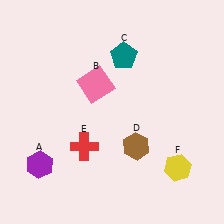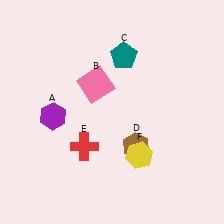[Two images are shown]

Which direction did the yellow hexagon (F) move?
The yellow hexagon (F) moved left.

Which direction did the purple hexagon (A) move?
The purple hexagon (A) moved up.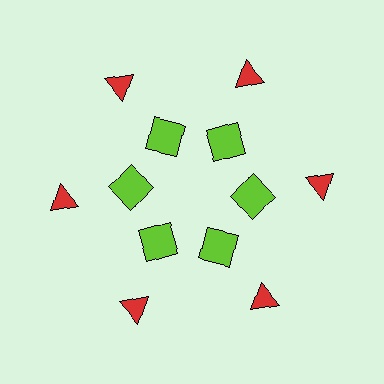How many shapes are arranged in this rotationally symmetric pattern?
There are 12 shapes, arranged in 6 groups of 2.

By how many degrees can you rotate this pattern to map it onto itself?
The pattern maps onto itself every 60 degrees of rotation.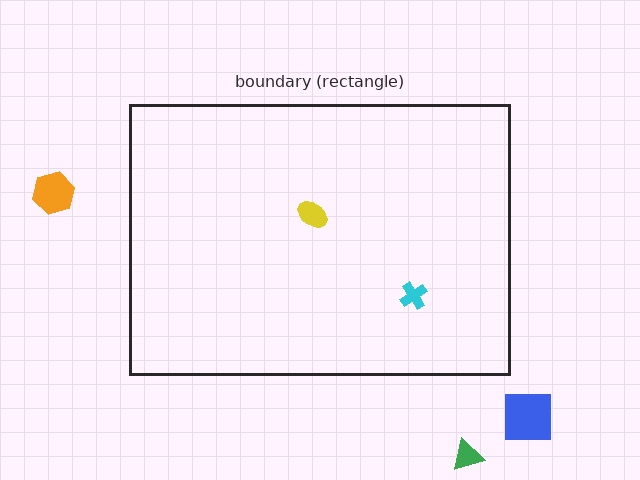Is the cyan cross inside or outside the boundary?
Inside.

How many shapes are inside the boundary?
2 inside, 3 outside.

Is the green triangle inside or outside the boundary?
Outside.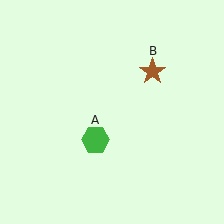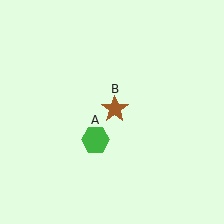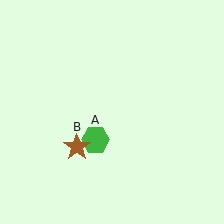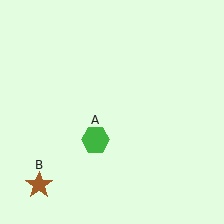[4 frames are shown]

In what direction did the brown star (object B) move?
The brown star (object B) moved down and to the left.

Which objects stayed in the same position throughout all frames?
Green hexagon (object A) remained stationary.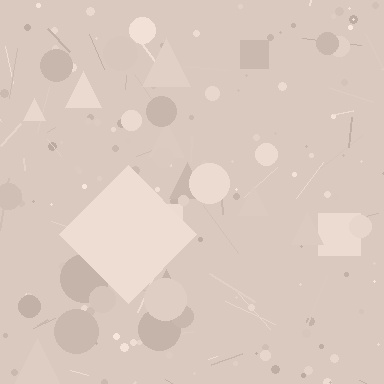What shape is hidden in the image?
A diamond is hidden in the image.